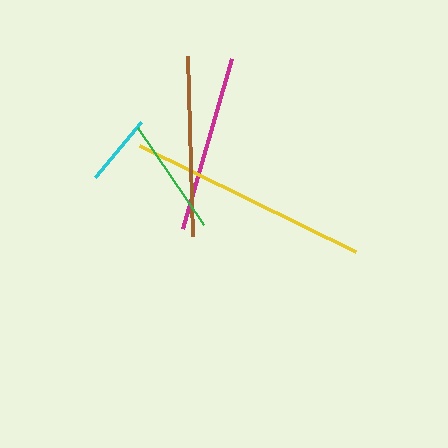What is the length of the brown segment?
The brown segment is approximately 180 pixels long.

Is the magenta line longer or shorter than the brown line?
The brown line is longer than the magenta line.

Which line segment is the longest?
The yellow line is the longest at approximately 241 pixels.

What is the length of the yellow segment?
The yellow segment is approximately 241 pixels long.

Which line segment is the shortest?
The cyan line is the shortest at approximately 72 pixels.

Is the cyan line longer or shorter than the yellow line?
The yellow line is longer than the cyan line.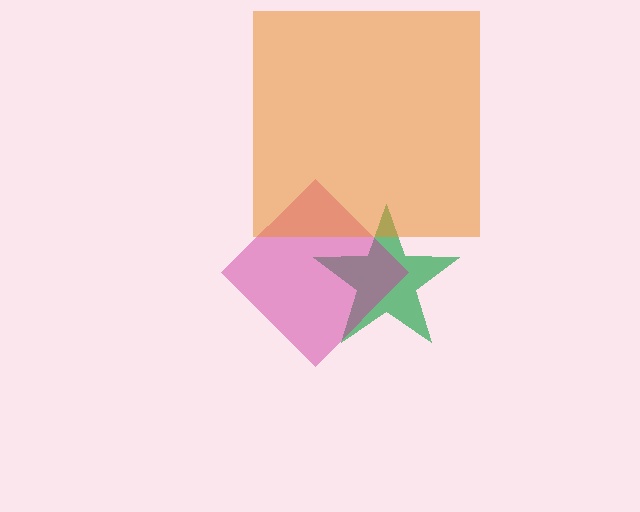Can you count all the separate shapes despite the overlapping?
Yes, there are 3 separate shapes.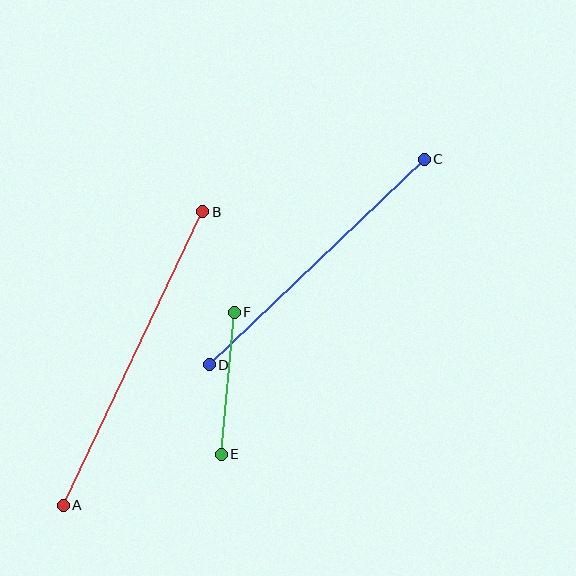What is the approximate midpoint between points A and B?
The midpoint is at approximately (133, 359) pixels.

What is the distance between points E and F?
The distance is approximately 142 pixels.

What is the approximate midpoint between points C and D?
The midpoint is at approximately (317, 262) pixels.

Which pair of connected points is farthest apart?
Points A and B are farthest apart.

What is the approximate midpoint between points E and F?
The midpoint is at approximately (228, 383) pixels.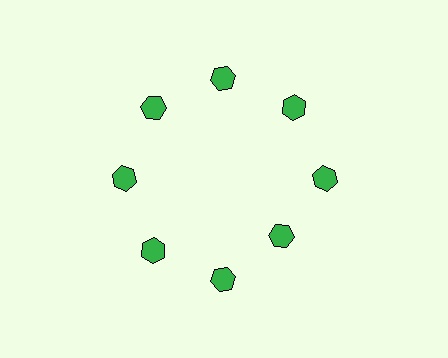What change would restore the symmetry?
The symmetry would be restored by moving it outward, back onto the ring so that all 8 hexagons sit at equal angles and equal distance from the center.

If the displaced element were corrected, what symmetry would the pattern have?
It would have 8-fold rotational symmetry — the pattern would map onto itself every 45 degrees.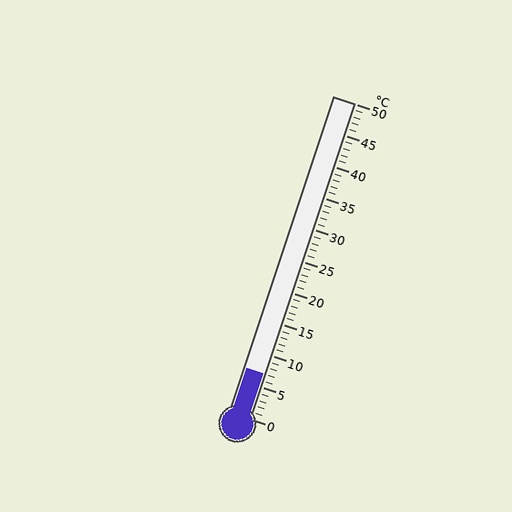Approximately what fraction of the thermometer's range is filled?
The thermometer is filled to approximately 15% of its range.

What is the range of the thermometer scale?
The thermometer scale ranges from 0°C to 50°C.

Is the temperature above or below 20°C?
The temperature is below 20°C.